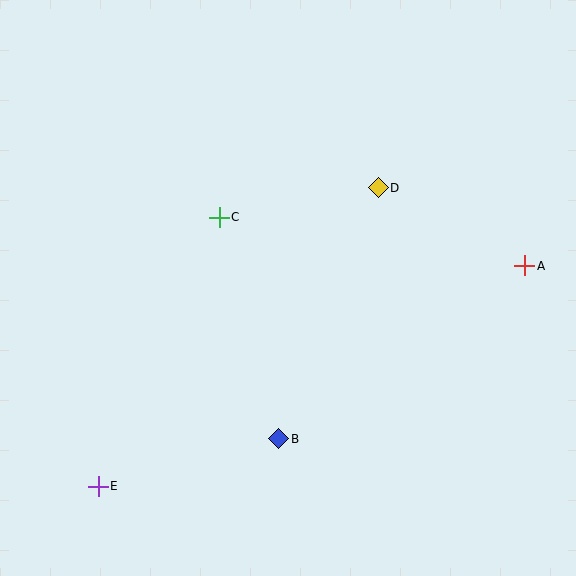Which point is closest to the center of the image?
Point C at (219, 217) is closest to the center.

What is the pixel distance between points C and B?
The distance between C and B is 229 pixels.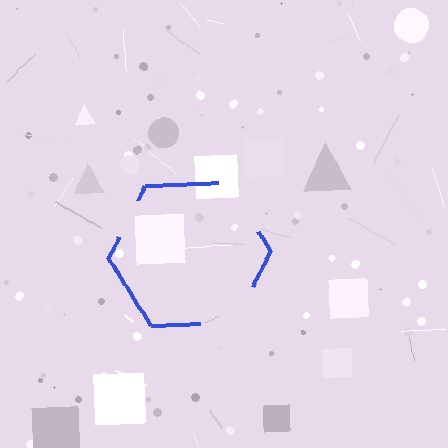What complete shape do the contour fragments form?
The contour fragments form a hexagon.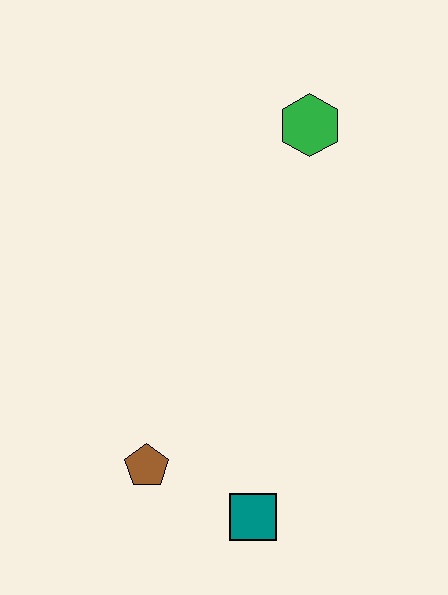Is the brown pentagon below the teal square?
No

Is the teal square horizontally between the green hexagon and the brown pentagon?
Yes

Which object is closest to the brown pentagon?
The teal square is closest to the brown pentagon.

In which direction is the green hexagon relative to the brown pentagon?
The green hexagon is above the brown pentagon.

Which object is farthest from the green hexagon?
The teal square is farthest from the green hexagon.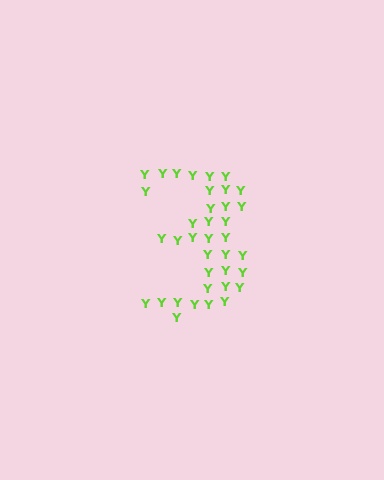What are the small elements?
The small elements are letter Y's.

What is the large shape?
The large shape is the digit 3.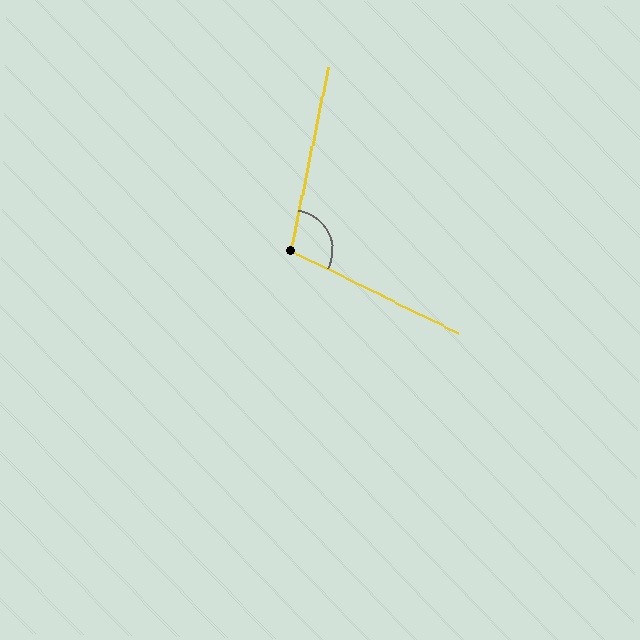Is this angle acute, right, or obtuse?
It is obtuse.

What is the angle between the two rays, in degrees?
Approximately 105 degrees.